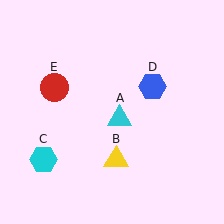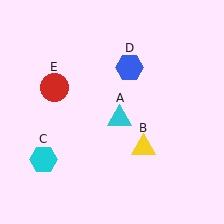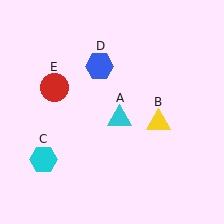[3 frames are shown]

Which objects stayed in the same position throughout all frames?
Cyan triangle (object A) and cyan hexagon (object C) and red circle (object E) remained stationary.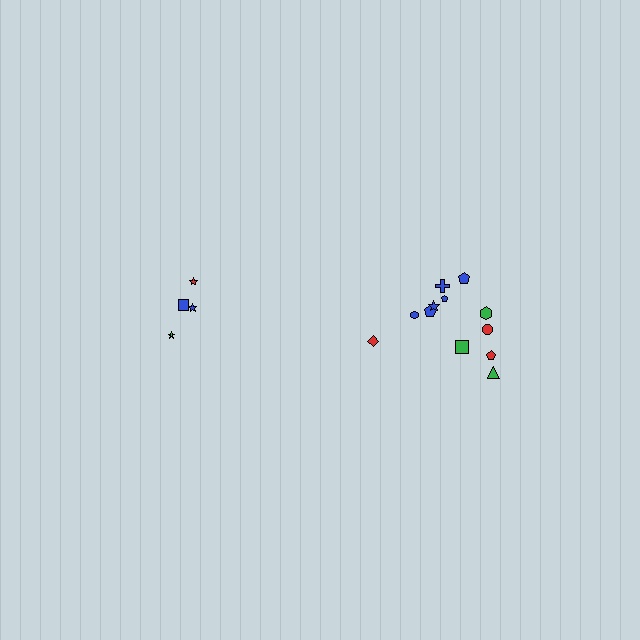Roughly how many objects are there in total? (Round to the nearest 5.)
Roughly 15 objects in total.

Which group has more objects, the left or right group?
The right group.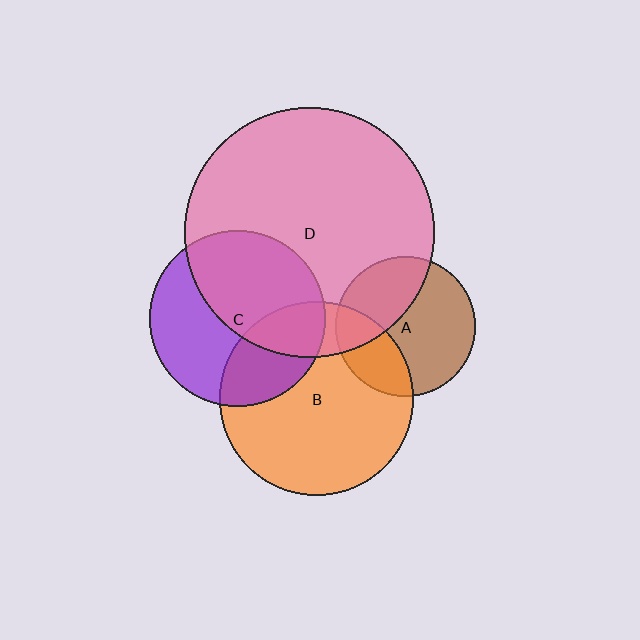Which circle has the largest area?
Circle D (pink).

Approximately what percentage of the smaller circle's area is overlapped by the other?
Approximately 30%.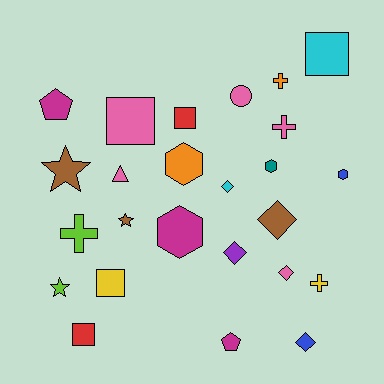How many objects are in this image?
There are 25 objects.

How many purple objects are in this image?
There is 1 purple object.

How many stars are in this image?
There are 3 stars.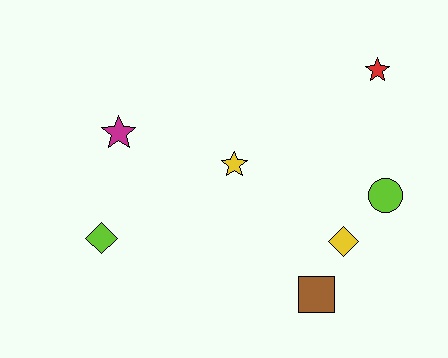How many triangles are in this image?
There are no triangles.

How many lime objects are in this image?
There are 2 lime objects.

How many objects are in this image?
There are 7 objects.